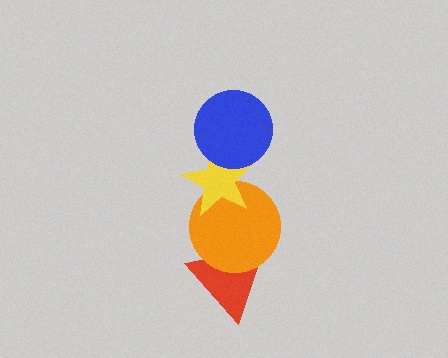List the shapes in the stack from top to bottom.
From top to bottom: the blue circle, the yellow star, the orange circle, the red triangle.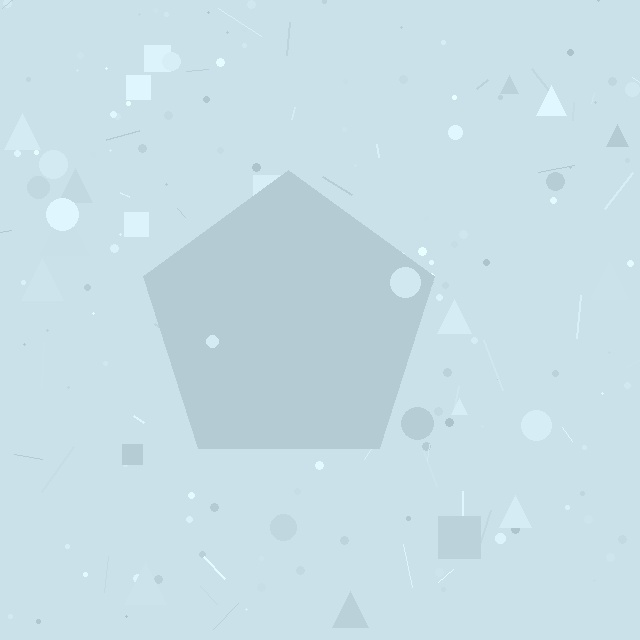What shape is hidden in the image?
A pentagon is hidden in the image.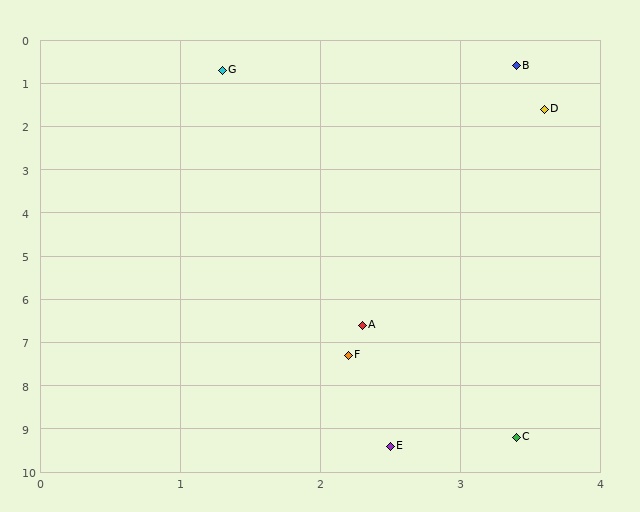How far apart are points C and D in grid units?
Points C and D are about 7.6 grid units apart.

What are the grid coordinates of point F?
Point F is at approximately (2.2, 7.3).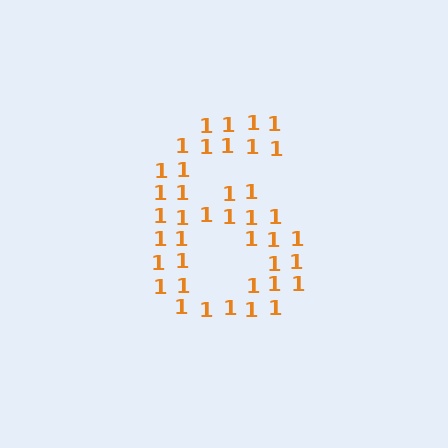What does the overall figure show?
The overall figure shows the digit 6.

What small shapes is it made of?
It is made of small digit 1's.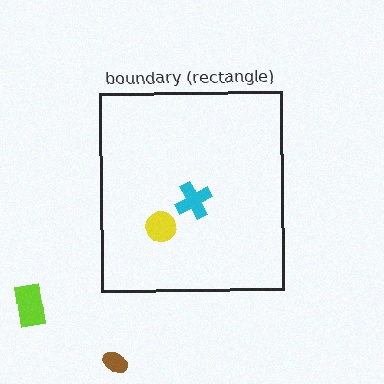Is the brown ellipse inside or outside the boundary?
Outside.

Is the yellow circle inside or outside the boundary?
Inside.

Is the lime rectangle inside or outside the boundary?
Outside.